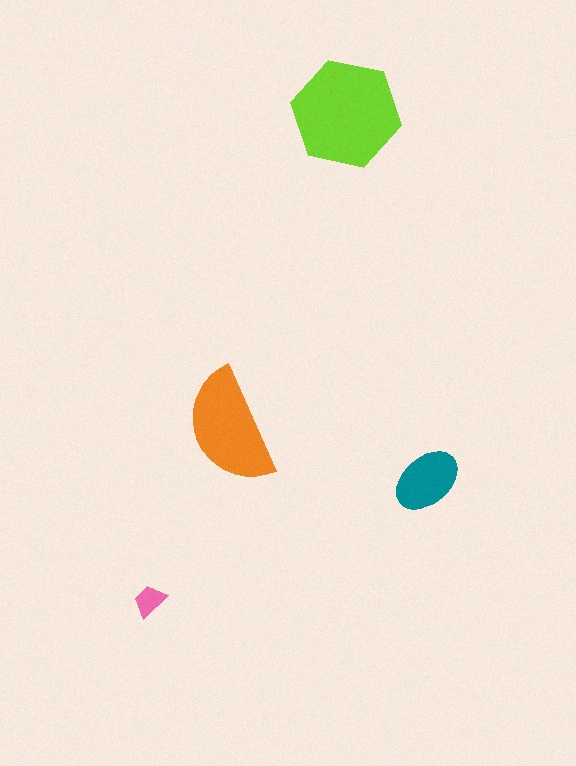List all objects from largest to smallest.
The lime hexagon, the orange semicircle, the teal ellipse, the pink trapezoid.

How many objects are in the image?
There are 4 objects in the image.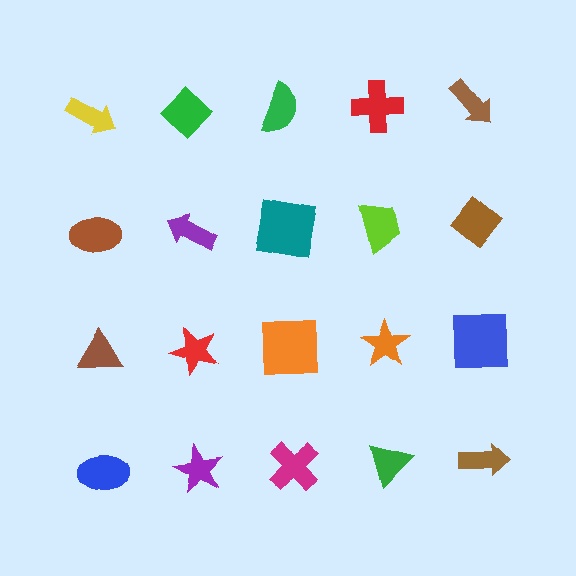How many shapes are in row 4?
5 shapes.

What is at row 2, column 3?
A teal square.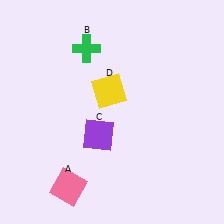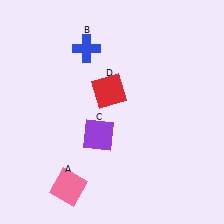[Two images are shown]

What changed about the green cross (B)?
In Image 1, B is green. In Image 2, it changed to blue.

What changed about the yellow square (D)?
In Image 1, D is yellow. In Image 2, it changed to red.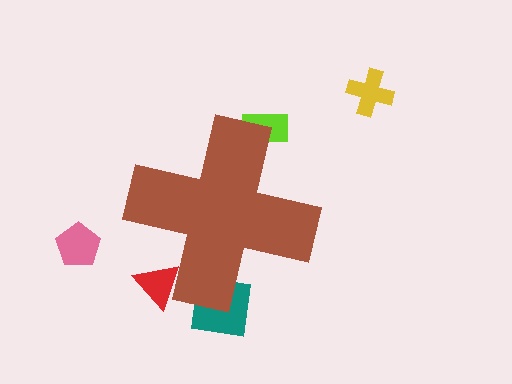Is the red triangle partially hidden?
Yes, the red triangle is partially hidden behind the brown cross.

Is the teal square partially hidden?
Yes, the teal square is partially hidden behind the brown cross.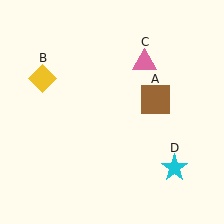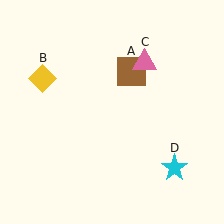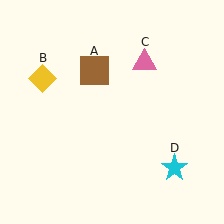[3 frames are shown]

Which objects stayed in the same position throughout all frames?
Yellow diamond (object B) and pink triangle (object C) and cyan star (object D) remained stationary.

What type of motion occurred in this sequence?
The brown square (object A) rotated counterclockwise around the center of the scene.